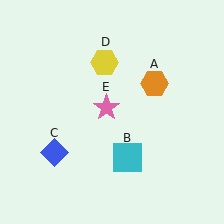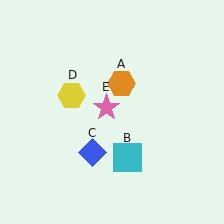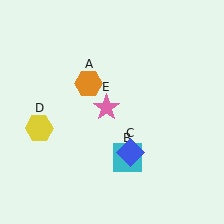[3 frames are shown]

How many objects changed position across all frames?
3 objects changed position: orange hexagon (object A), blue diamond (object C), yellow hexagon (object D).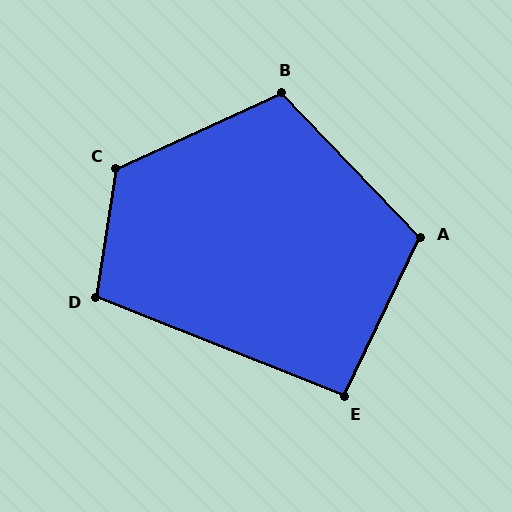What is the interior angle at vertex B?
Approximately 109 degrees (obtuse).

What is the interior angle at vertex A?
Approximately 111 degrees (obtuse).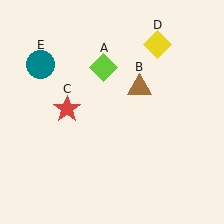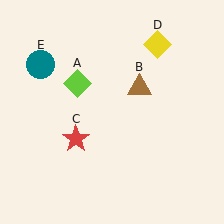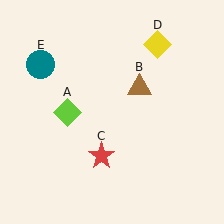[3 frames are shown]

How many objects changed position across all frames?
2 objects changed position: lime diamond (object A), red star (object C).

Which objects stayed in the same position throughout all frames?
Brown triangle (object B) and yellow diamond (object D) and teal circle (object E) remained stationary.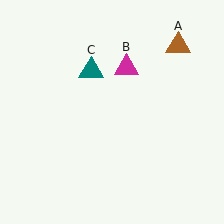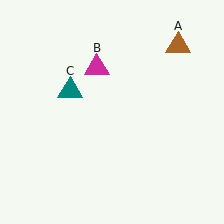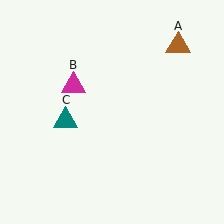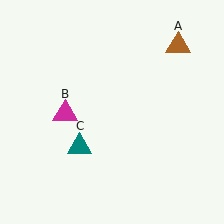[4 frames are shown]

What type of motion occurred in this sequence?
The magenta triangle (object B), teal triangle (object C) rotated counterclockwise around the center of the scene.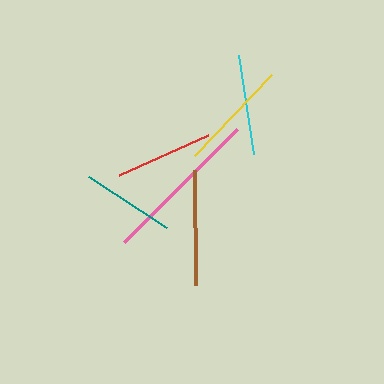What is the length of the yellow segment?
The yellow segment is approximately 112 pixels long.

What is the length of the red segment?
The red segment is approximately 98 pixels long.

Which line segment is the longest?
The pink line is the longest at approximately 160 pixels.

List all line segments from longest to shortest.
From longest to shortest: pink, brown, yellow, cyan, red, teal.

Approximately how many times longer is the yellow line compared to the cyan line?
The yellow line is approximately 1.1 times the length of the cyan line.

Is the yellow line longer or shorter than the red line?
The yellow line is longer than the red line.